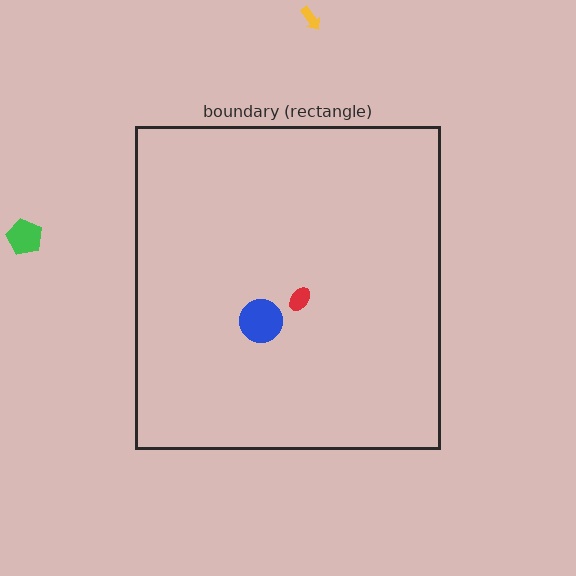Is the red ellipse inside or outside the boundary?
Inside.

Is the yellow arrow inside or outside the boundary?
Outside.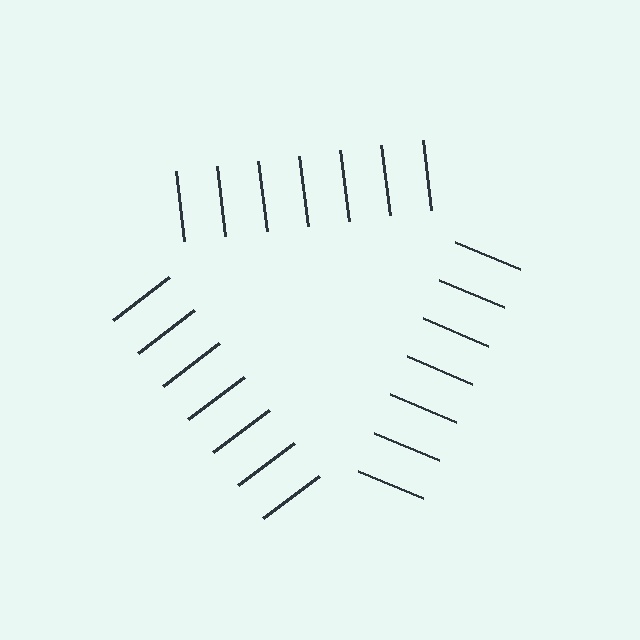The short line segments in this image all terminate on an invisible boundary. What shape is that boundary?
An illusory triangle — the line segments terminate on its edges but no continuous stroke is drawn.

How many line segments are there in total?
21 — 7 along each of the 3 edges.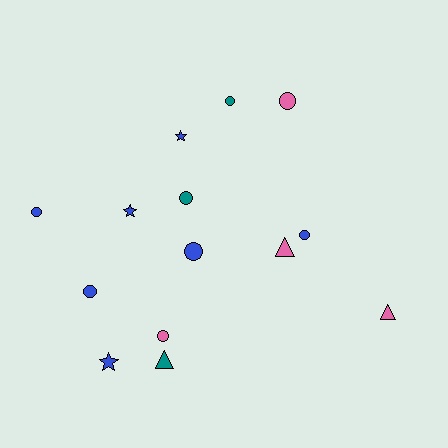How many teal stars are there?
There are no teal stars.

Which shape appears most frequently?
Circle, with 8 objects.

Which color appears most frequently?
Blue, with 7 objects.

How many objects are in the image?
There are 14 objects.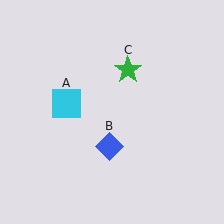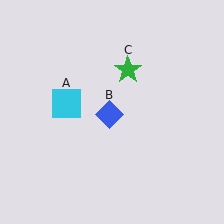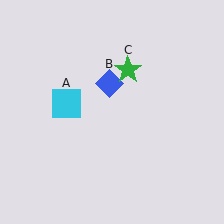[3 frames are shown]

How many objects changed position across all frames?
1 object changed position: blue diamond (object B).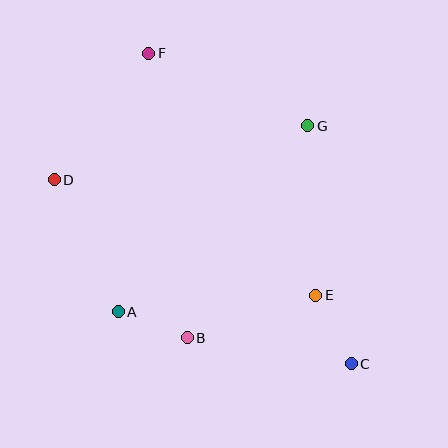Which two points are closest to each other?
Points A and B are closest to each other.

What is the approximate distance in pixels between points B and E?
The distance between B and E is approximately 136 pixels.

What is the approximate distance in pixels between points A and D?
The distance between A and D is approximately 147 pixels.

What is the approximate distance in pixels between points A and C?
The distance between A and C is approximately 239 pixels.